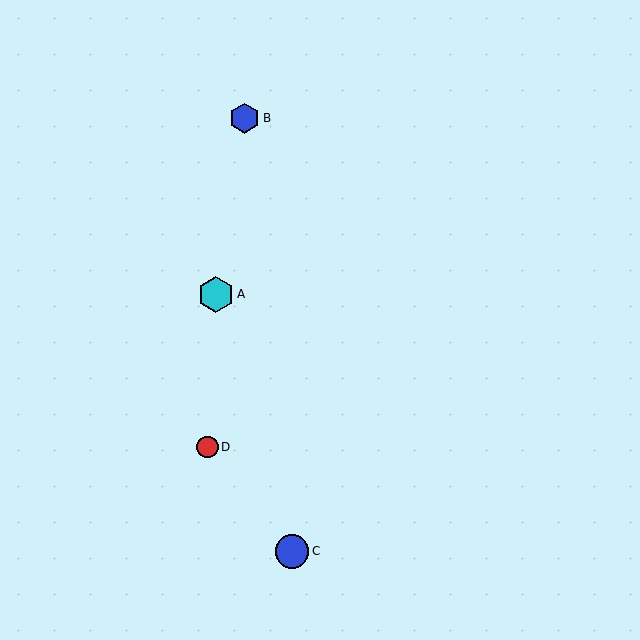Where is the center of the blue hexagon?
The center of the blue hexagon is at (245, 118).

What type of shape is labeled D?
Shape D is a red circle.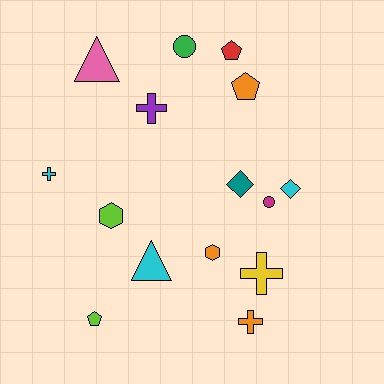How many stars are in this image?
There are no stars.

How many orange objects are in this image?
There are 3 orange objects.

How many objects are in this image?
There are 15 objects.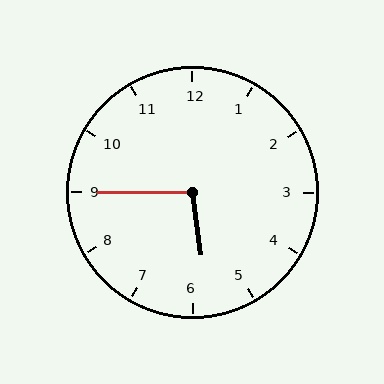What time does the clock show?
5:45.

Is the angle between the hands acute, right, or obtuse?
It is obtuse.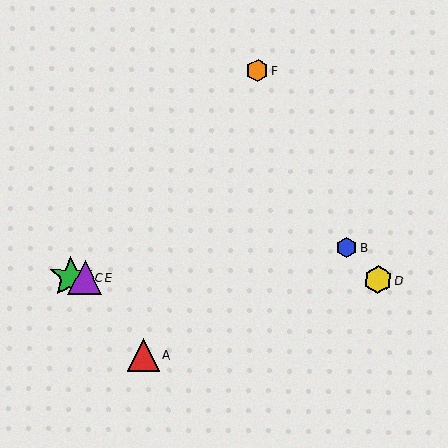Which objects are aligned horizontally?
Objects C, D, E are aligned horizontally.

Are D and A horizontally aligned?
No, D is at y≈280 and A is at y≈355.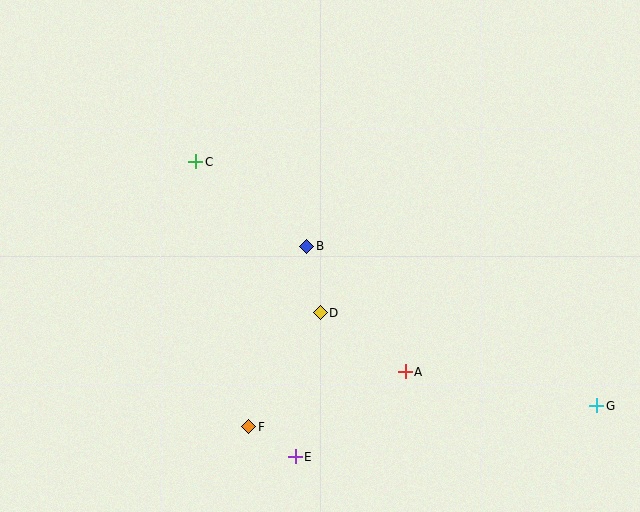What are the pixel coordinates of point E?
Point E is at (295, 457).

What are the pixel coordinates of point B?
Point B is at (307, 246).